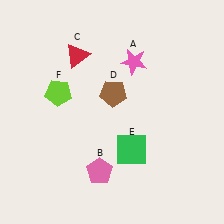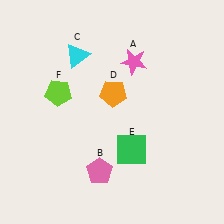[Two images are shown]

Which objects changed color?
C changed from red to cyan. D changed from brown to orange.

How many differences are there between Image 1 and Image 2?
There are 2 differences between the two images.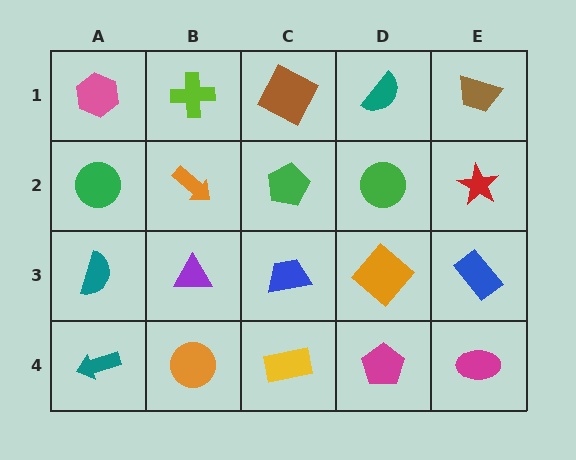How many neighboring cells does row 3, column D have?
4.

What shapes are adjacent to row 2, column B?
A lime cross (row 1, column B), a purple triangle (row 3, column B), a green circle (row 2, column A), a green pentagon (row 2, column C).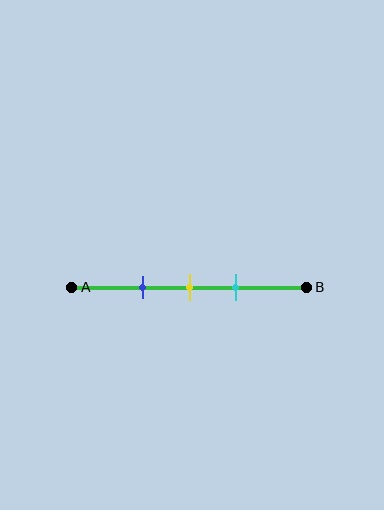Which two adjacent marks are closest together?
The yellow and cyan marks are the closest adjacent pair.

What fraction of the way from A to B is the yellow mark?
The yellow mark is approximately 50% (0.5) of the way from A to B.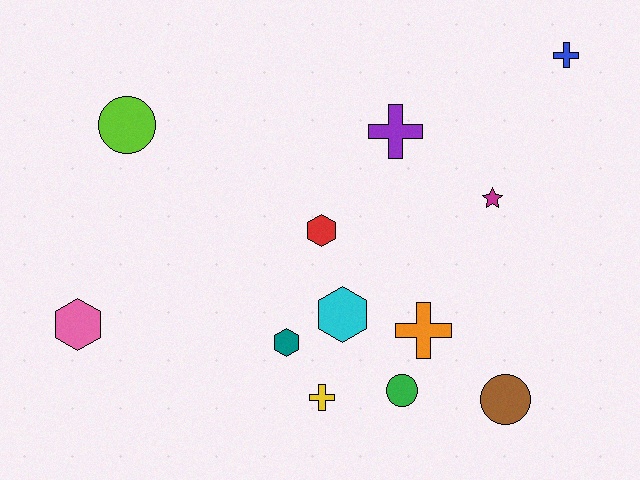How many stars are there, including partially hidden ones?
There is 1 star.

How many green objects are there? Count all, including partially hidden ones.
There is 1 green object.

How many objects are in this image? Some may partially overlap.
There are 12 objects.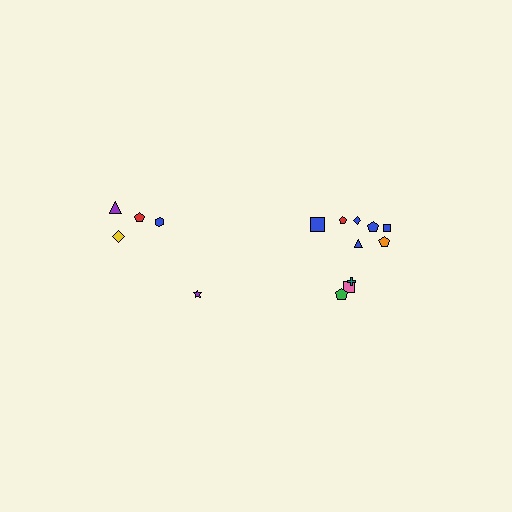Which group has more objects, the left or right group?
The right group.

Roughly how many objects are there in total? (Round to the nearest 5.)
Roughly 15 objects in total.